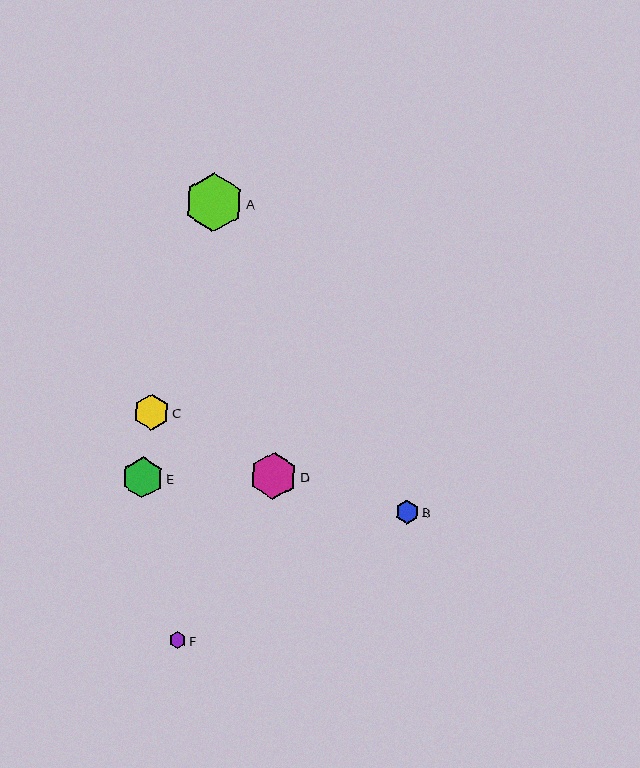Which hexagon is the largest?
Hexagon A is the largest with a size of approximately 58 pixels.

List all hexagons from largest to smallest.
From largest to smallest: A, D, E, C, B, F.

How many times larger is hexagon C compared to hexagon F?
Hexagon C is approximately 2.2 times the size of hexagon F.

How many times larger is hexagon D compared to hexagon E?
Hexagon D is approximately 1.2 times the size of hexagon E.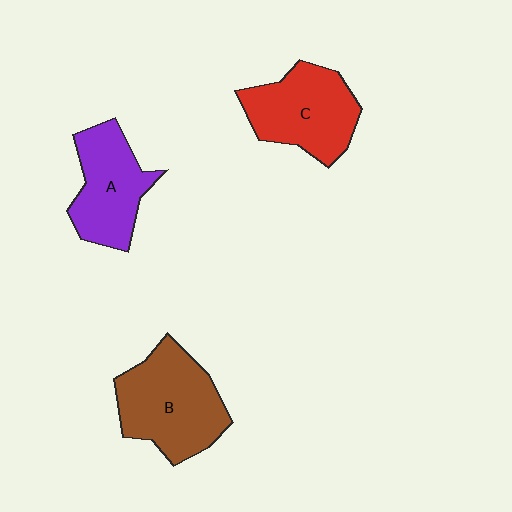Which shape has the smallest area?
Shape A (purple).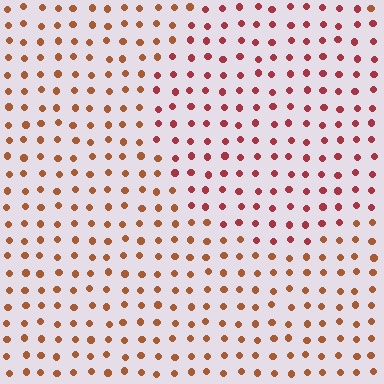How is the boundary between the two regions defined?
The boundary is defined purely by a slight shift in hue (about 30 degrees). Spacing, size, and orientation are identical on both sides.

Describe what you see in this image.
The image is filled with small brown elements in a uniform arrangement. A circle-shaped region is visible where the elements are tinted to a slightly different hue, forming a subtle color boundary.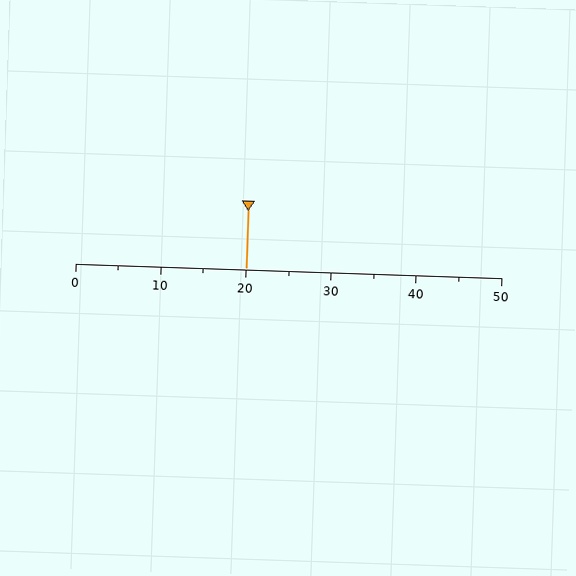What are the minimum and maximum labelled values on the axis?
The axis runs from 0 to 50.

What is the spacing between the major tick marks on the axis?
The major ticks are spaced 10 apart.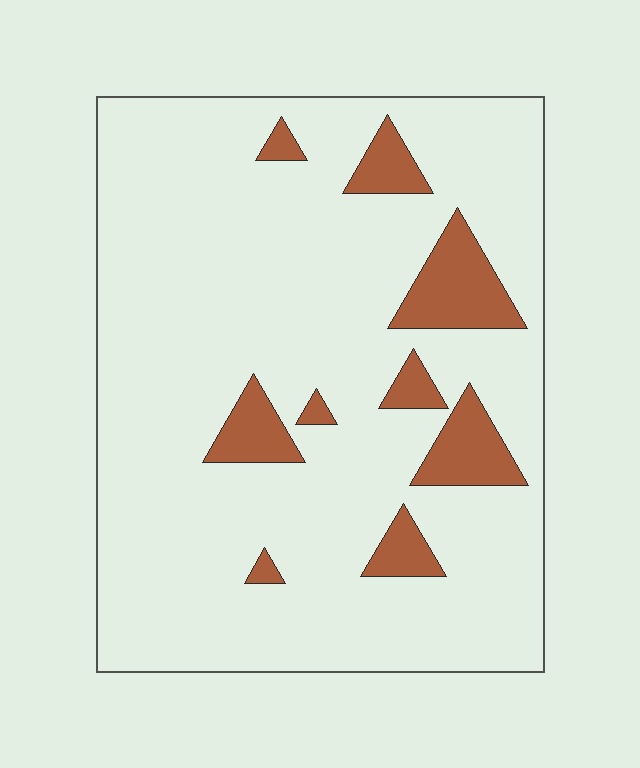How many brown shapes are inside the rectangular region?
9.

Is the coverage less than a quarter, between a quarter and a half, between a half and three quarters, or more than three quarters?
Less than a quarter.